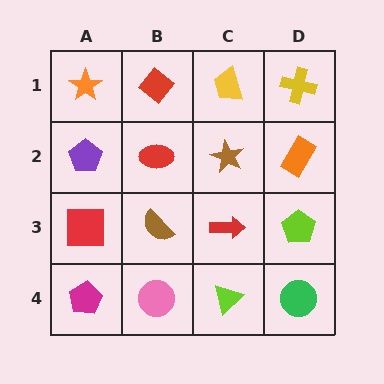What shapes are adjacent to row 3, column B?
A red ellipse (row 2, column B), a pink circle (row 4, column B), a red square (row 3, column A), a red arrow (row 3, column C).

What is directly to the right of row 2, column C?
An orange rectangle.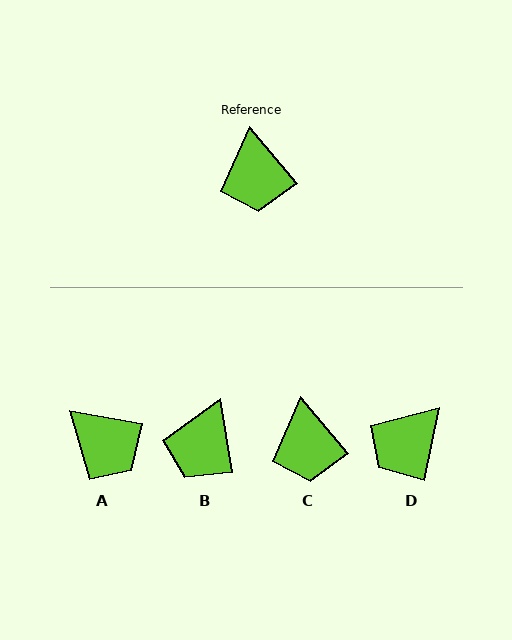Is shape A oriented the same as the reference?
No, it is off by about 40 degrees.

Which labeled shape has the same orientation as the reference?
C.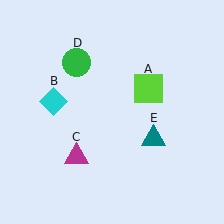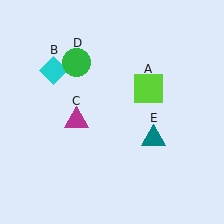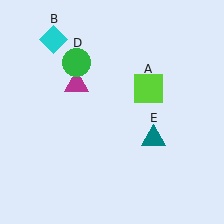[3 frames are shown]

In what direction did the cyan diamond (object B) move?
The cyan diamond (object B) moved up.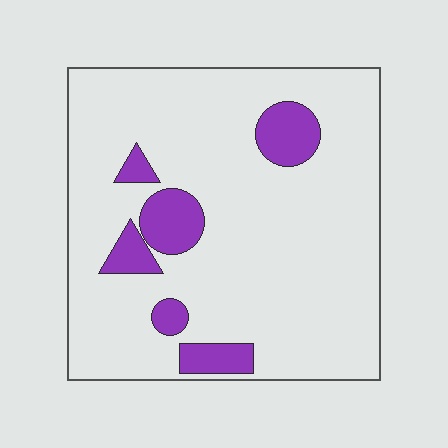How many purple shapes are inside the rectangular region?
6.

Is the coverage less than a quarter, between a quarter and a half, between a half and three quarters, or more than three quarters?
Less than a quarter.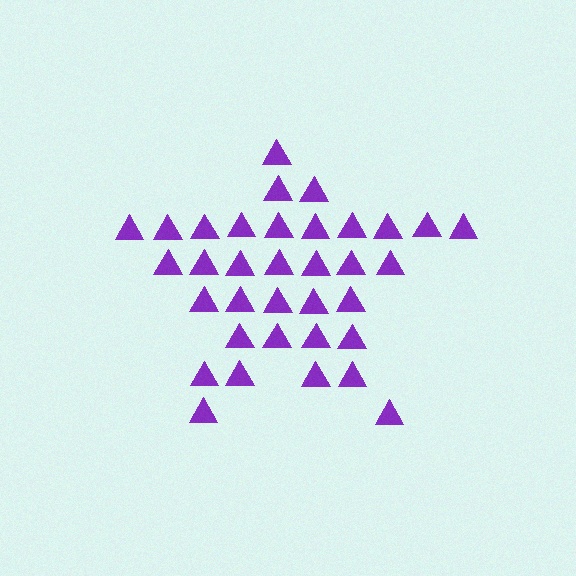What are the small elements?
The small elements are triangles.